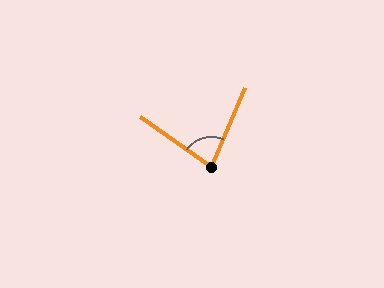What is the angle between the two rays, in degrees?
Approximately 78 degrees.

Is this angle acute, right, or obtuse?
It is acute.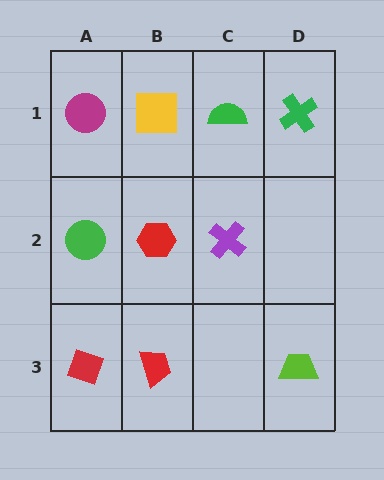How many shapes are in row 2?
3 shapes.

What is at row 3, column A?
A red diamond.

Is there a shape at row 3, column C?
No, that cell is empty.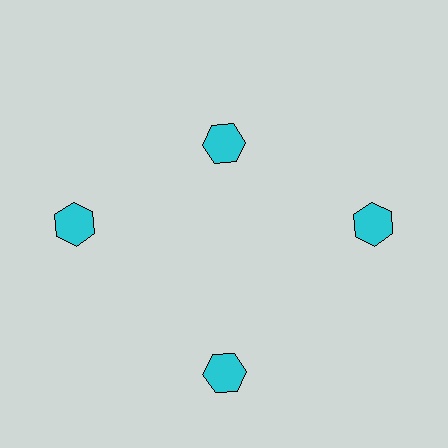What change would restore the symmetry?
The symmetry would be restored by moving it outward, back onto the ring so that all 4 hexagons sit at equal angles and equal distance from the center.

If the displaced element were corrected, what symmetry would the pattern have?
It would have 4-fold rotational symmetry — the pattern would map onto itself every 90 degrees.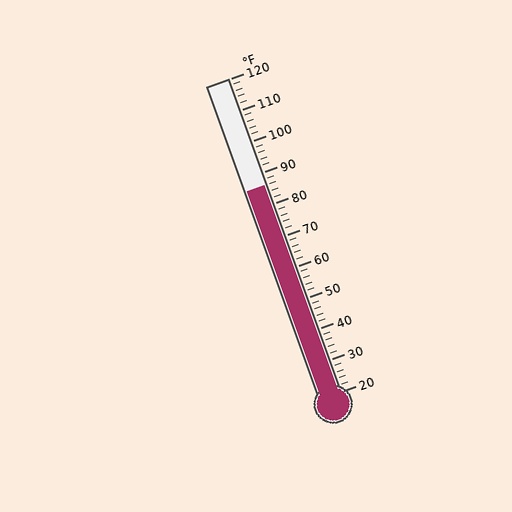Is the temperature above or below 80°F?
The temperature is above 80°F.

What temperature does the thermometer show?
The thermometer shows approximately 86°F.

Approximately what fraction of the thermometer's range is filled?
The thermometer is filled to approximately 65% of its range.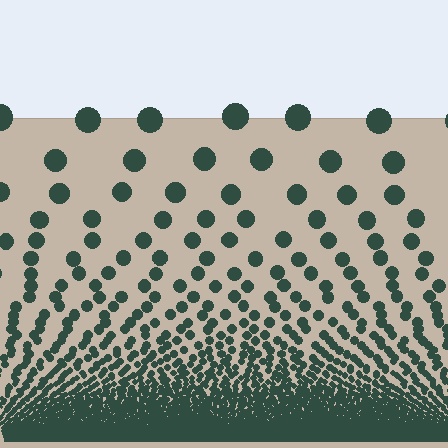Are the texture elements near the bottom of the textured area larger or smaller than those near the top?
Smaller. The gradient is inverted — elements near the bottom are smaller and denser.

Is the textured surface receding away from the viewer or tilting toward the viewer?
The surface appears to tilt toward the viewer. Texture elements get larger and sparser toward the top.